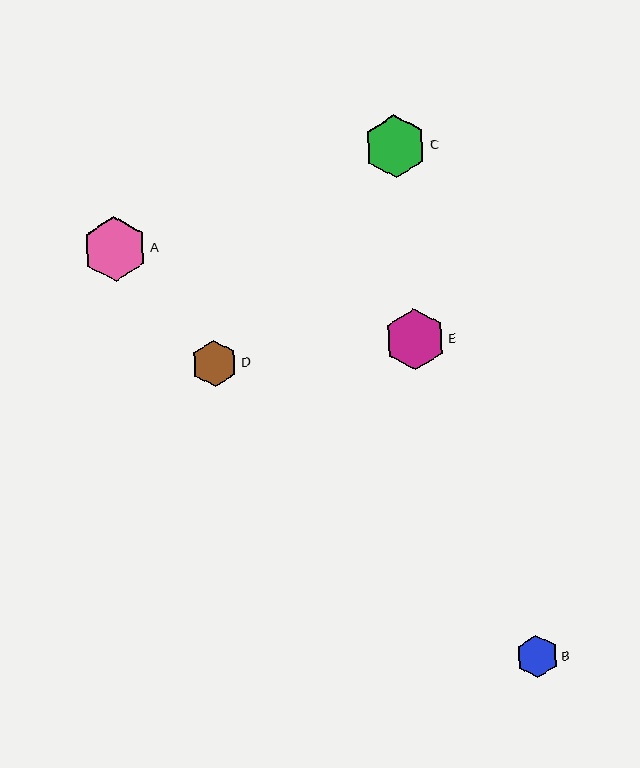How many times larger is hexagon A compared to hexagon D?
Hexagon A is approximately 1.4 times the size of hexagon D.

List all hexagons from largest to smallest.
From largest to smallest: A, C, E, D, B.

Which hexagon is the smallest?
Hexagon B is the smallest with a size of approximately 43 pixels.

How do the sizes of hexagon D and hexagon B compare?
Hexagon D and hexagon B are approximately the same size.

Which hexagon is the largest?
Hexagon A is the largest with a size of approximately 65 pixels.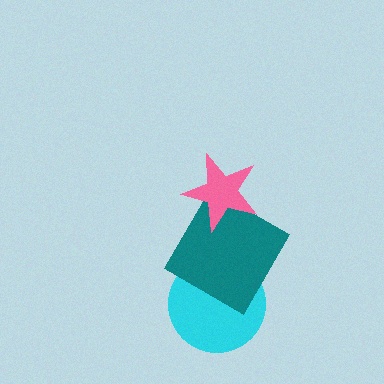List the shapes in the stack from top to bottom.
From top to bottom: the pink star, the teal square, the cyan circle.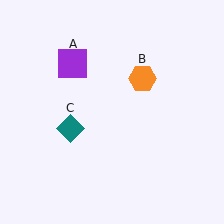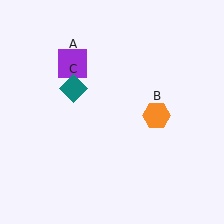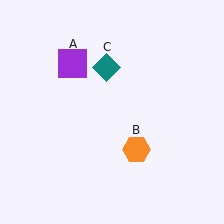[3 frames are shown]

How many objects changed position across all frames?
2 objects changed position: orange hexagon (object B), teal diamond (object C).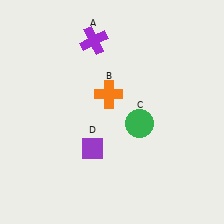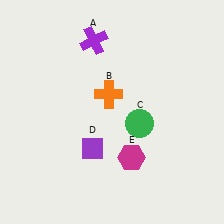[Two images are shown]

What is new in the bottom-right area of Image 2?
A magenta hexagon (E) was added in the bottom-right area of Image 2.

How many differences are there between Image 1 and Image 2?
There is 1 difference between the two images.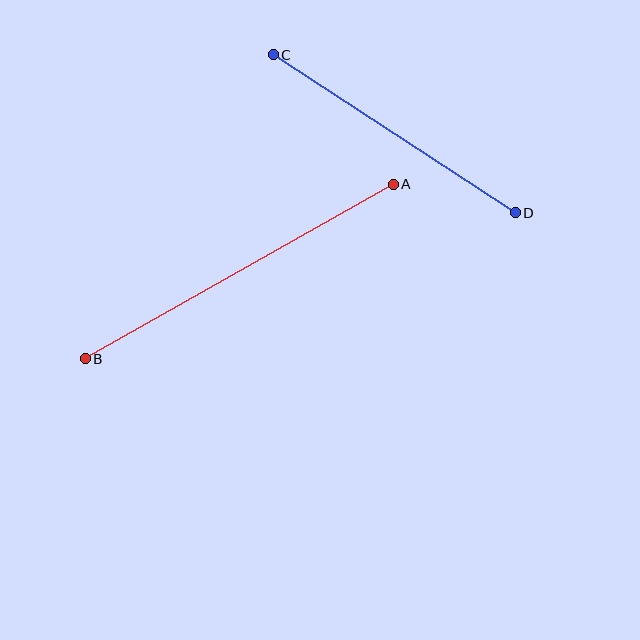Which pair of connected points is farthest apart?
Points A and B are farthest apart.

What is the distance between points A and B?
The distance is approximately 354 pixels.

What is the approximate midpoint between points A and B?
The midpoint is at approximately (239, 272) pixels.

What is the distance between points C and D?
The distance is approximately 289 pixels.